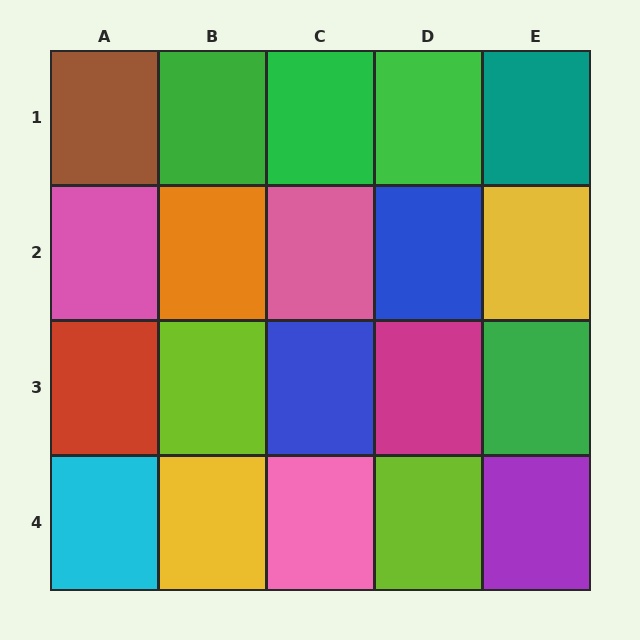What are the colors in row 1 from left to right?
Brown, green, green, green, teal.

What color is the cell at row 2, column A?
Pink.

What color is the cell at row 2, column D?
Blue.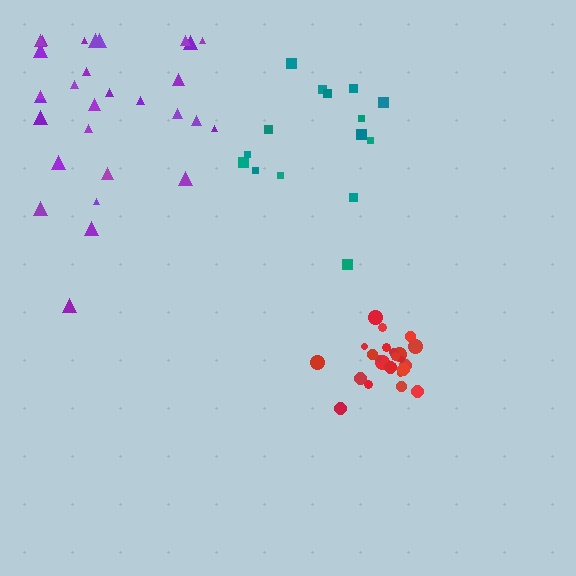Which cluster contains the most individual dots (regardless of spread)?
Purple (30).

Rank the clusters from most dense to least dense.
red, purple, teal.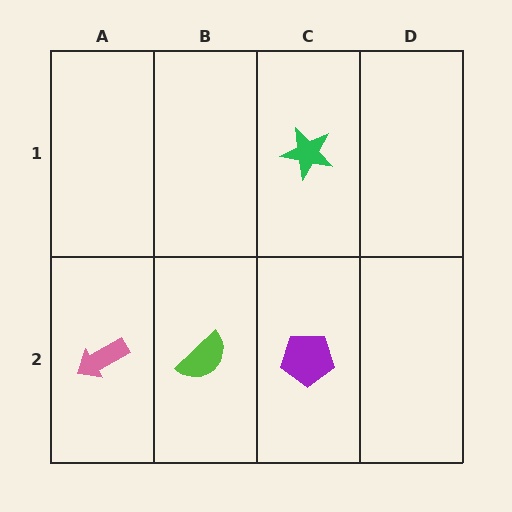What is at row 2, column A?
A pink arrow.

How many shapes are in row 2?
3 shapes.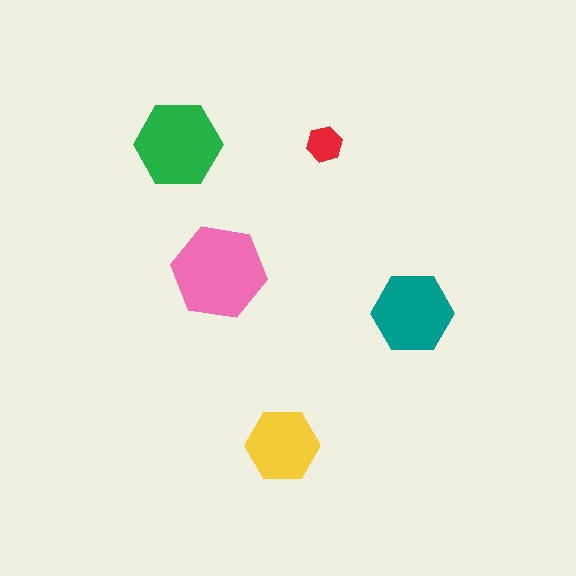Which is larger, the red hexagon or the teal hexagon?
The teal one.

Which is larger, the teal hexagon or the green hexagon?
The green one.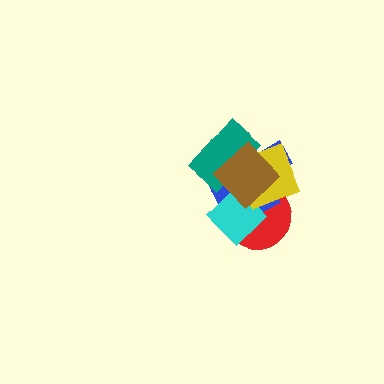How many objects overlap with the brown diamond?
5 objects overlap with the brown diamond.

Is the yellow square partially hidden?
Yes, it is partially covered by another shape.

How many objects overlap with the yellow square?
5 objects overlap with the yellow square.